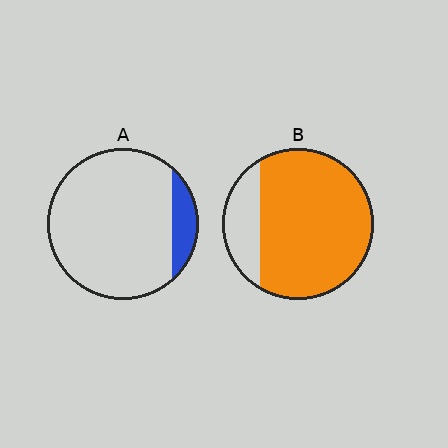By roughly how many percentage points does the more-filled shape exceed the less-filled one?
By roughly 70 percentage points (B over A).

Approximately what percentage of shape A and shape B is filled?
A is approximately 10% and B is approximately 80%.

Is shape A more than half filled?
No.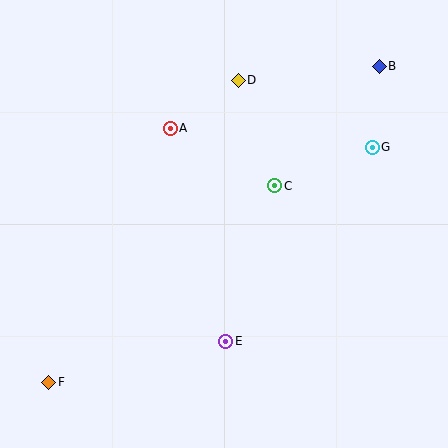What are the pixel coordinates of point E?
Point E is at (226, 341).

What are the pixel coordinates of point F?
Point F is at (48, 382).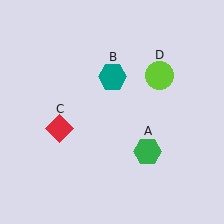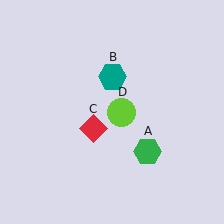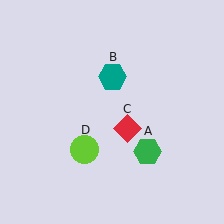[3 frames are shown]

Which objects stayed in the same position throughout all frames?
Green hexagon (object A) and teal hexagon (object B) remained stationary.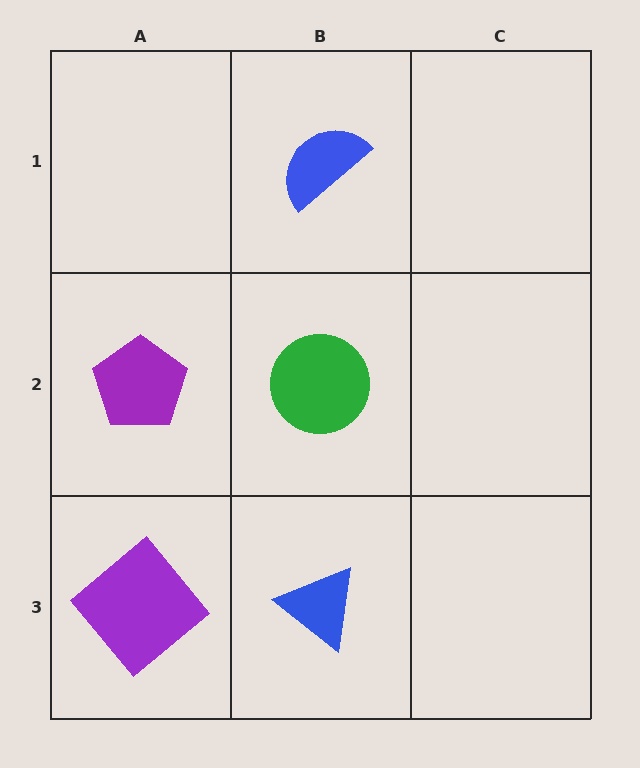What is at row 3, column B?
A blue triangle.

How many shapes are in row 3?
2 shapes.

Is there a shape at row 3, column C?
No, that cell is empty.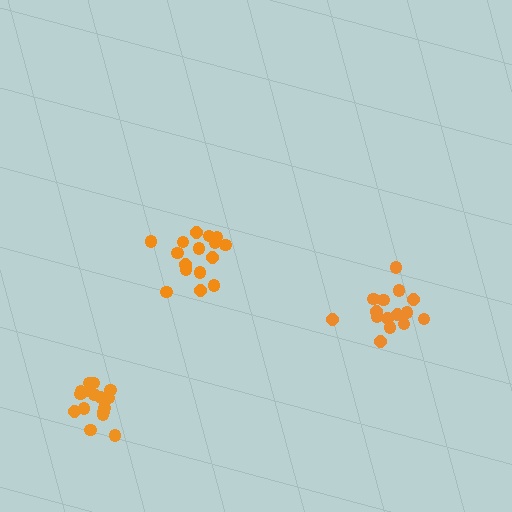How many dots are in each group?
Group 1: 16 dots, Group 2: 17 dots, Group 3: 15 dots (48 total).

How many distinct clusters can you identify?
There are 3 distinct clusters.